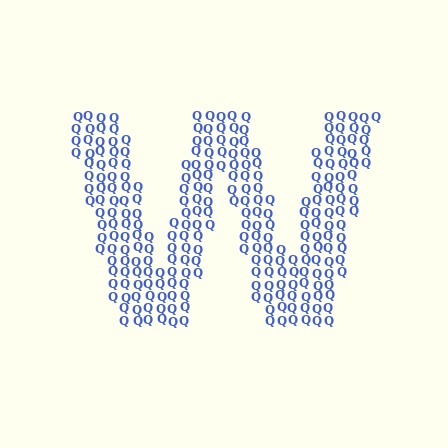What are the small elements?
The small elements are letter Q's.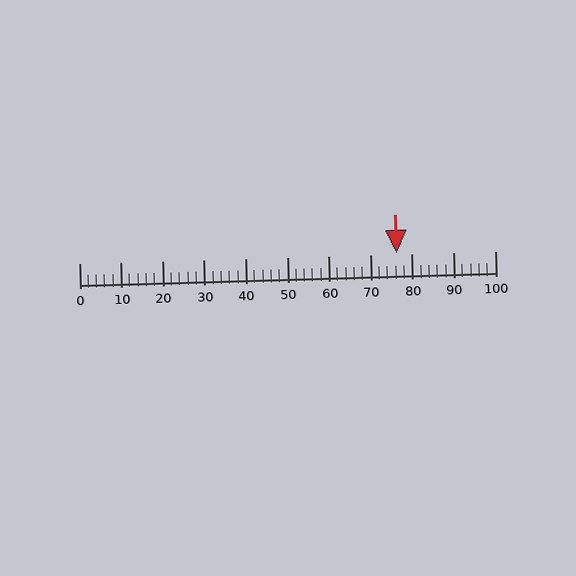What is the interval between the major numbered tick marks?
The major tick marks are spaced 10 units apart.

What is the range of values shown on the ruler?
The ruler shows values from 0 to 100.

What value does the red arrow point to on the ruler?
The red arrow points to approximately 76.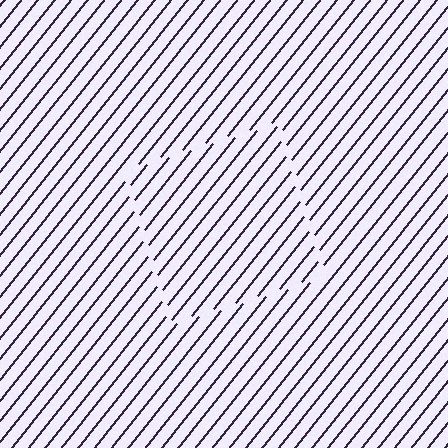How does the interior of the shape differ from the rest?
The interior of the shape contains the same grating, shifted by half a period — the contour is defined by the phase discontinuity where line-ends from the inner and outer gratings abut.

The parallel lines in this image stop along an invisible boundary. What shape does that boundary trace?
An illusory square. The interior of the shape contains the same grating, shifted by half a period — the contour is defined by the phase discontinuity where line-ends from the inner and outer gratings abut.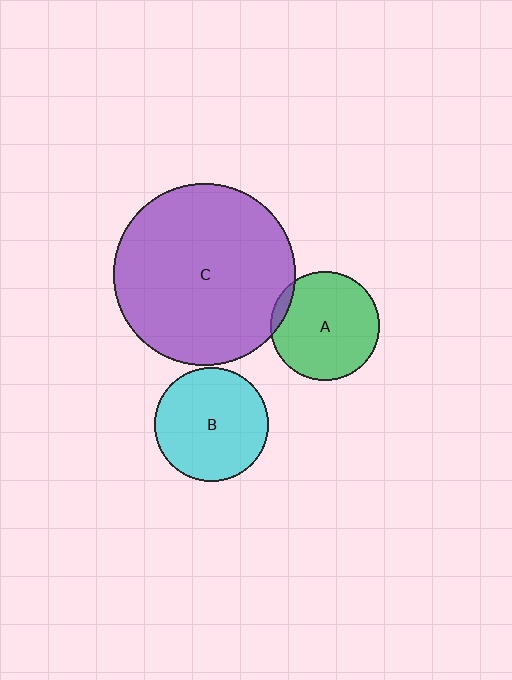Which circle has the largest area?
Circle C (purple).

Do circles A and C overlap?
Yes.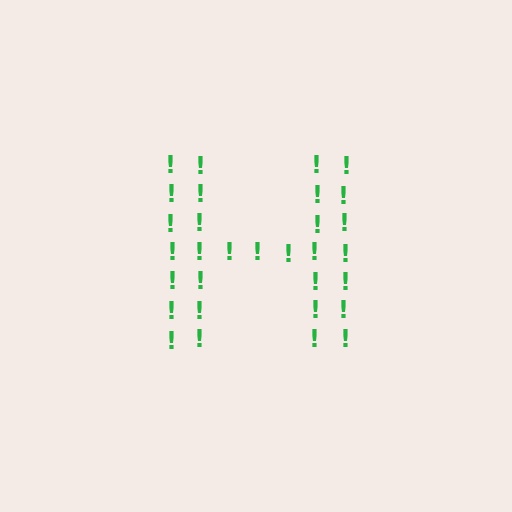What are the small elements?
The small elements are exclamation marks.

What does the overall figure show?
The overall figure shows the letter H.